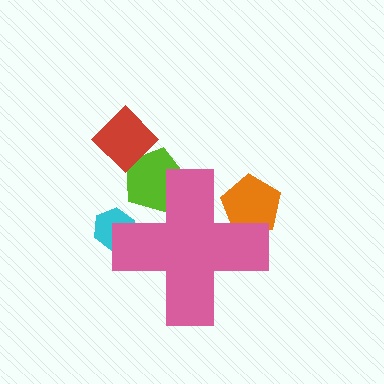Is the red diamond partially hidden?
No, the red diamond is fully visible.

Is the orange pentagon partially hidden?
Yes, the orange pentagon is partially hidden behind the pink cross.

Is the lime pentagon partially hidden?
Yes, the lime pentagon is partially hidden behind the pink cross.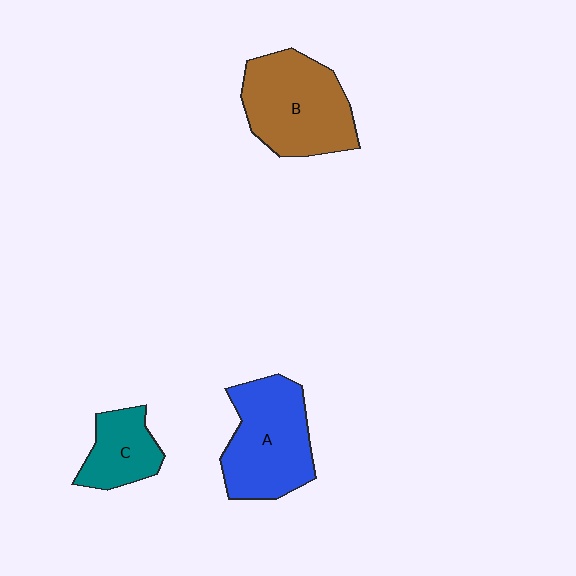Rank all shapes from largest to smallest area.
From largest to smallest: B (brown), A (blue), C (teal).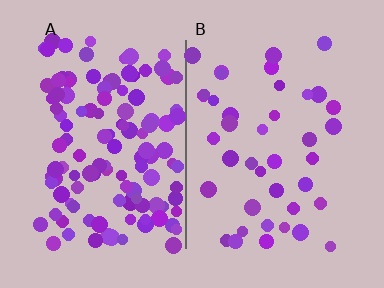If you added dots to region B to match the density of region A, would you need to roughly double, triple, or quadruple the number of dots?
Approximately triple.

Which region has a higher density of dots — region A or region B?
A (the left).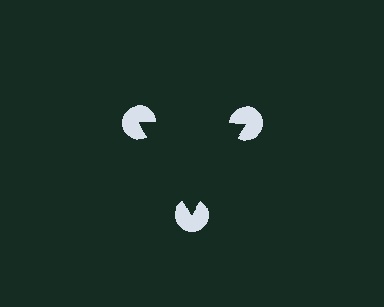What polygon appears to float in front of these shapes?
An illusory triangle — its edges are inferred from the aligned wedge cuts in the pac-man discs, not physically drawn.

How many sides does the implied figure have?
3 sides.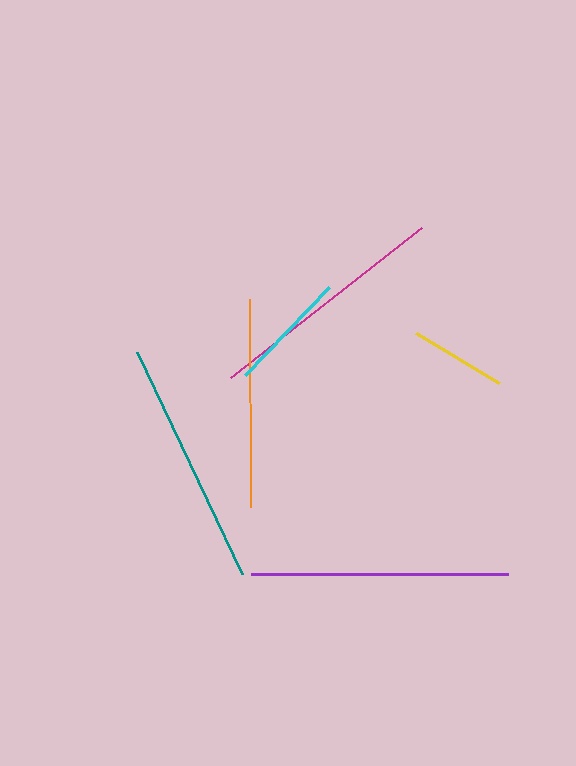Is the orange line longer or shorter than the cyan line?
The orange line is longer than the cyan line.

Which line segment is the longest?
The purple line is the longest at approximately 257 pixels.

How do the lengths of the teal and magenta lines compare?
The teal and magenta lines are approximately the same length.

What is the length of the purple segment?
The purple segment is approximately 257 pixels long.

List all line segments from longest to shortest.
From longest to shortest: purple, teal, magenta, orange, cyan, yellow.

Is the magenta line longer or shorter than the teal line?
The teal line is longer than the magenta line.